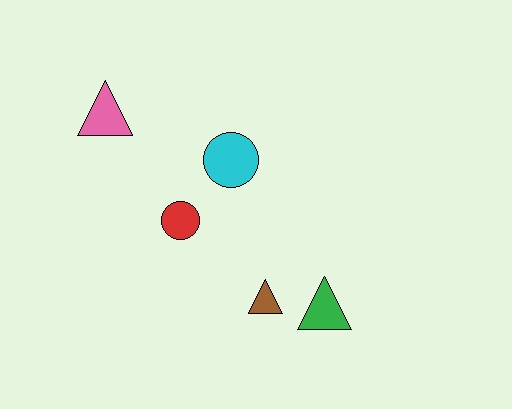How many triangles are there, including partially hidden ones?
There are 3 triangles.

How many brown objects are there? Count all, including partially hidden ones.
There is 1 brown object.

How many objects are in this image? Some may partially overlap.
There are 5 objects.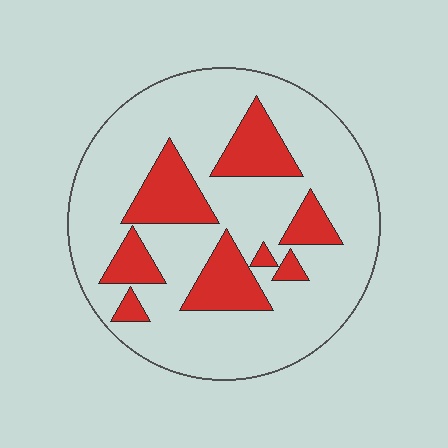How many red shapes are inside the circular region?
8.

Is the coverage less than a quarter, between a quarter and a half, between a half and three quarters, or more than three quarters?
Less than a quarter.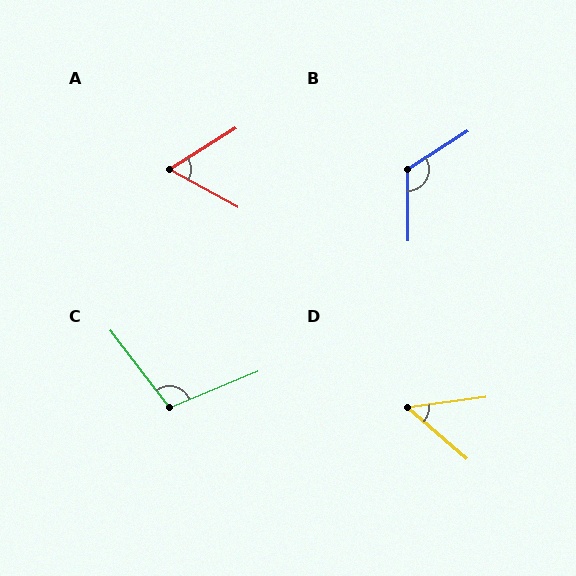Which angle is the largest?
B, at approximately 122 degrees.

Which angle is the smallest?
D, at approximately 49 degrees.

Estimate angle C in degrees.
Approximately 105 degrees.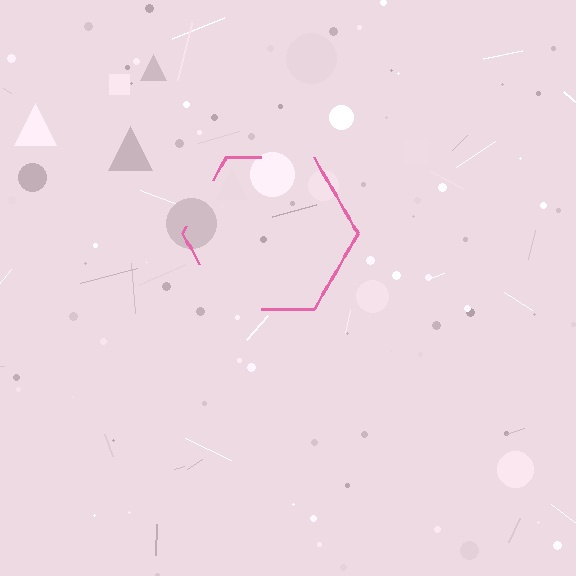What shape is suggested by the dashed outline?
The dashed outline suggests a hexagon.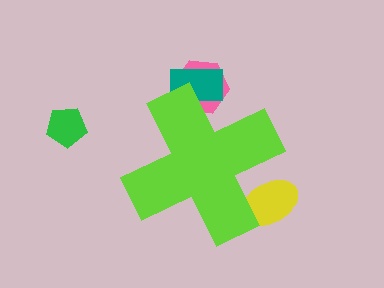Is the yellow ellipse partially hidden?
Yes, the yellow ellipse is partially hidden behind the lime cross.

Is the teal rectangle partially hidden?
Yes, the teal rectangle is partially hidden behind the lime cross.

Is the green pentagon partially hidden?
No, the green pentagon is fully visible.